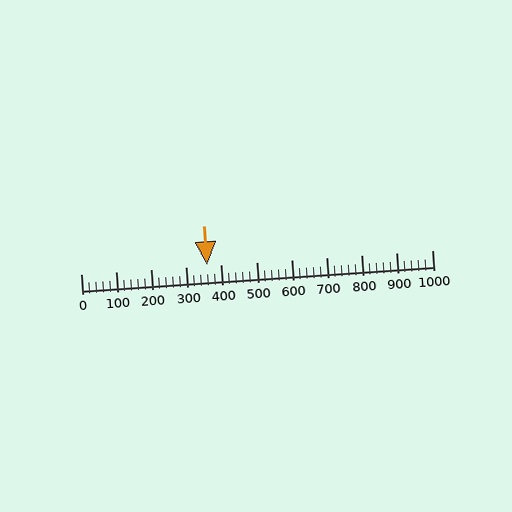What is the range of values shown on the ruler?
The ruler shows values from 0 to 1000.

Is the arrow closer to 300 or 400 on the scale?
The arrow is closer to 400.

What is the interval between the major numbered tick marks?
The major tick marks are spaced 100 units apart.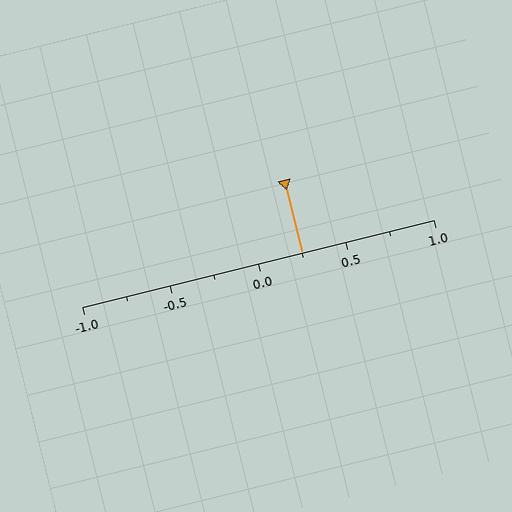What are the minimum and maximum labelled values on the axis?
The axis runs from -1.0 to 1.0.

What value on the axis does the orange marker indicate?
The marker indicates approximately 0.25.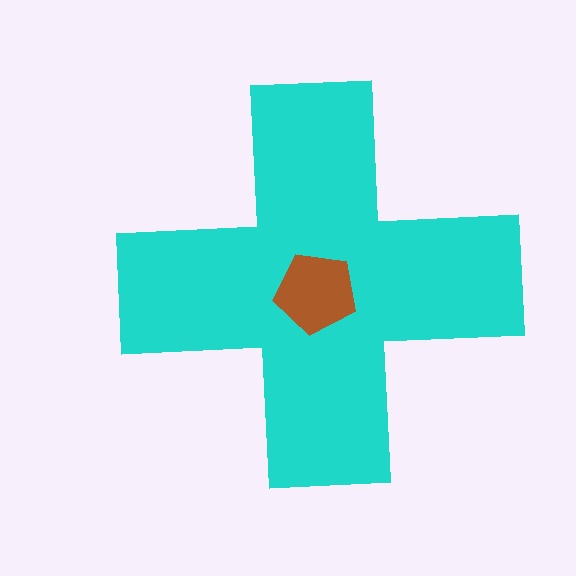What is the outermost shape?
The cyan cross.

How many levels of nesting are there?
2.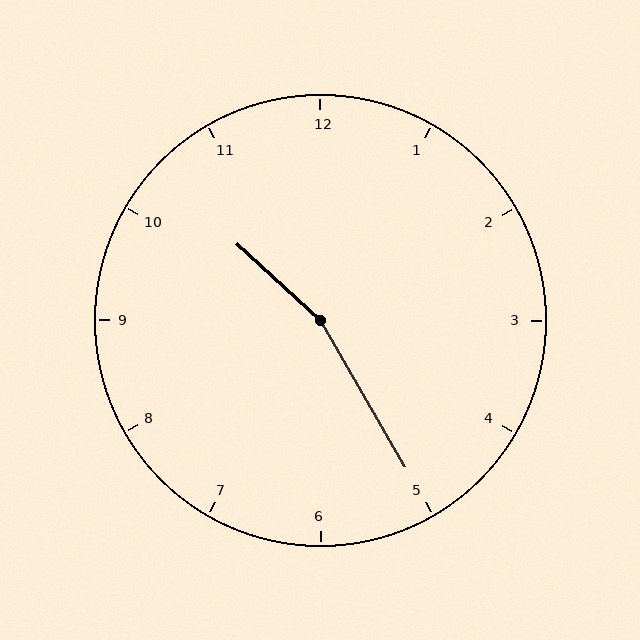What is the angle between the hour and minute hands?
Approximately 162 degrees.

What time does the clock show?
10:25.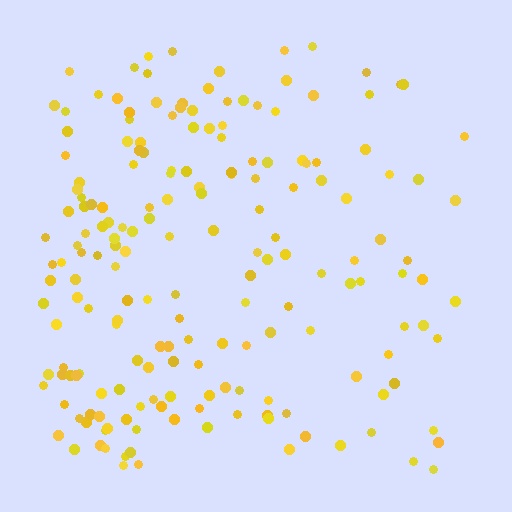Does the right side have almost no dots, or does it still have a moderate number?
Still a moderate number, just noticeably fewer than the left.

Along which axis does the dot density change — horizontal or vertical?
Horizontal.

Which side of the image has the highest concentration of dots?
The left.